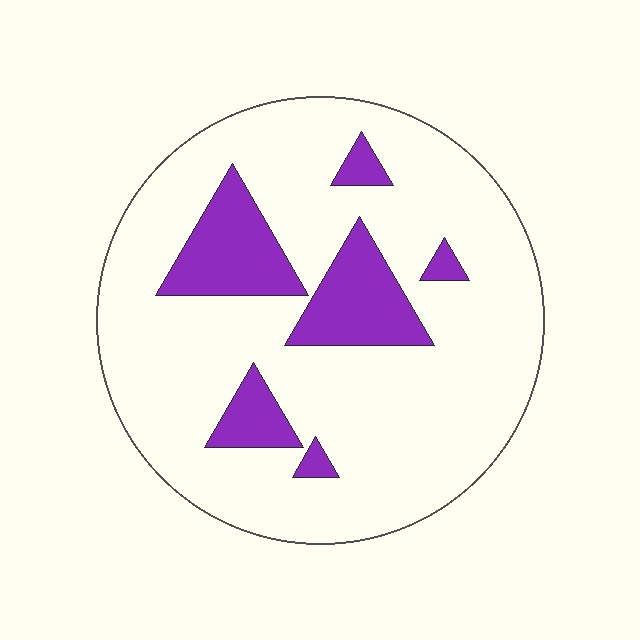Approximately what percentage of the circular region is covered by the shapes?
Approximately 20%.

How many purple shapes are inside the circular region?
6.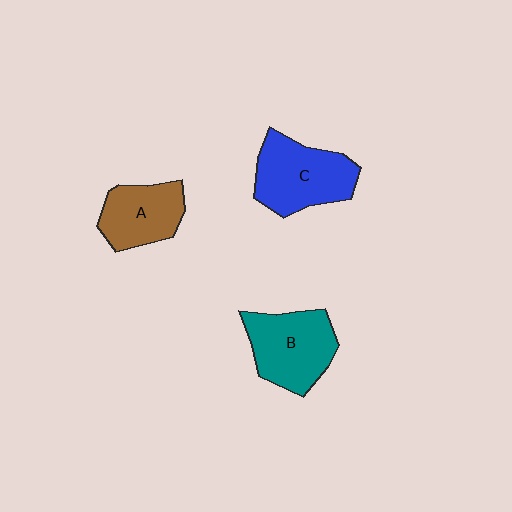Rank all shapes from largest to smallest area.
From largest to smallest: C (blue), B (teal), A (brown).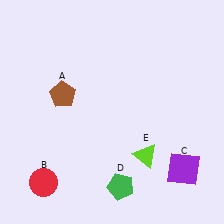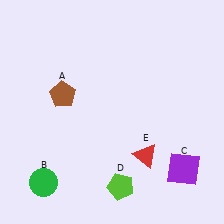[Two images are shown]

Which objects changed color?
B changed from red to green. D changed from green to lime. E changed from lime to red.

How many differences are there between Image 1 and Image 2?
There are 3 differences between the two images.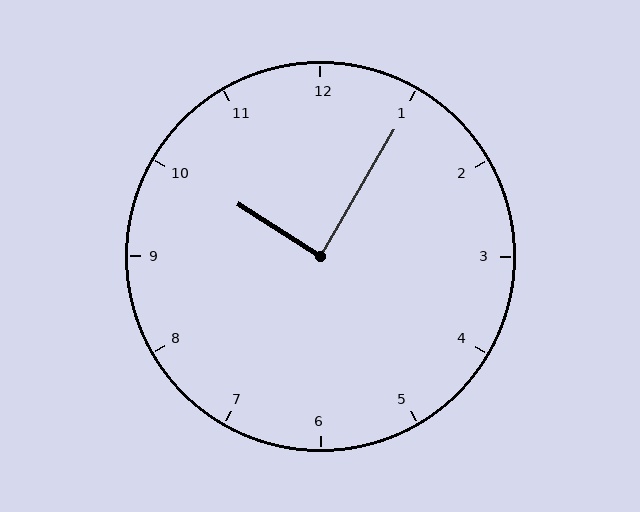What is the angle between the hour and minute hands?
Approximately 88 degrees.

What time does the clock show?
10:05.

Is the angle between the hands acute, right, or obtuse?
It is right.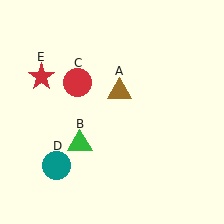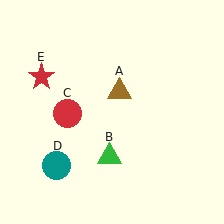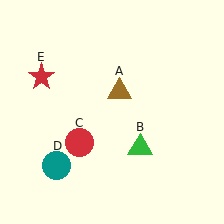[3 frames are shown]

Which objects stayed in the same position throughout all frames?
Brown triangle (object A) and teal circle (object D) and red star (object E) remained stationary.